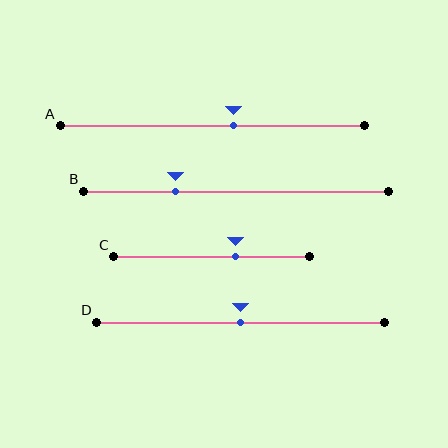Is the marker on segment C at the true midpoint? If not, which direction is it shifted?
No, the marker on segment C is shifted to the right by about 12% of the segment length.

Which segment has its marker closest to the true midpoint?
Segment D has its marker closest to the true midpoint.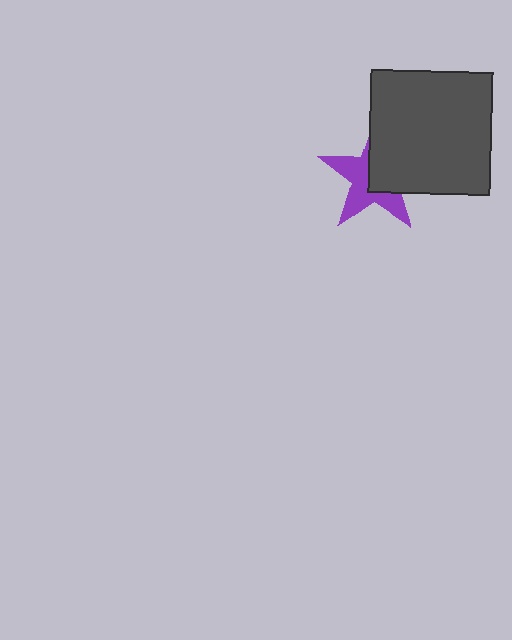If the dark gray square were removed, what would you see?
You would see the complete purple star.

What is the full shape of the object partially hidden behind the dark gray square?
The partially hidden object is a purple star.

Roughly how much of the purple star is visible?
About half of it is visible (roughly 51%).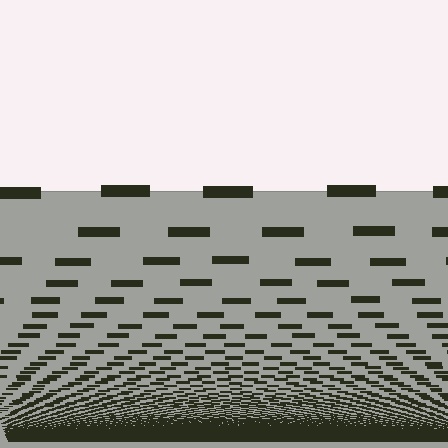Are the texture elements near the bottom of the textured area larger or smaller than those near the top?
Smaller. The gradient is inverted — elements near the bottom are smaller and denser.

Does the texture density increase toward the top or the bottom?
Density increases toward the bottom.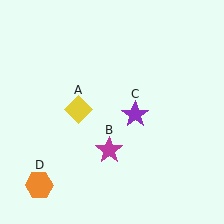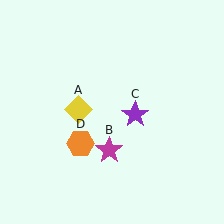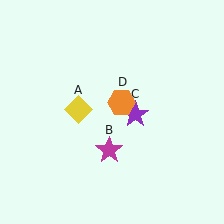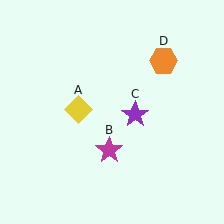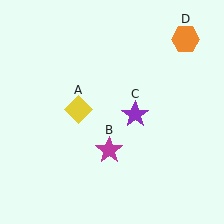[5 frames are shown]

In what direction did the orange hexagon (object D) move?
The orange hexagon (object D) moved up and to the right.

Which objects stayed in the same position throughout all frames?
Yellow diamond (object A) and magenta star (object B) and purple star (object C) remained stationary.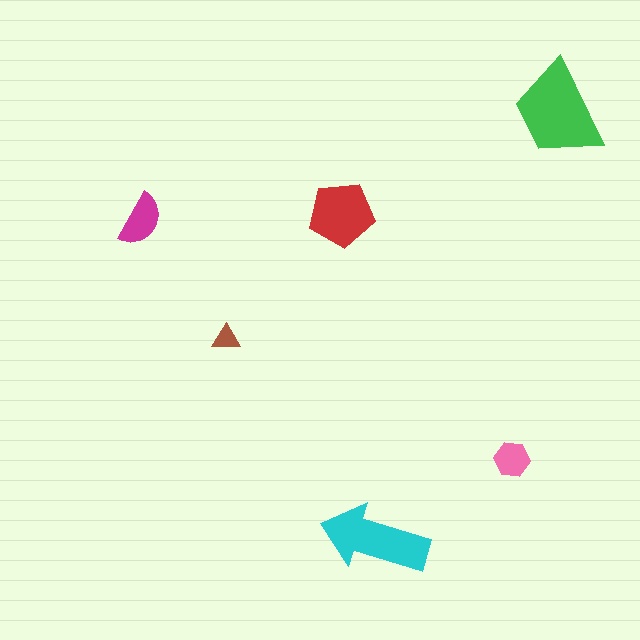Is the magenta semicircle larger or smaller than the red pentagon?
Smaller.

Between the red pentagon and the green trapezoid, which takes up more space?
The green trapezoid.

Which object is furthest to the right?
The green trapezoid is rightmost.